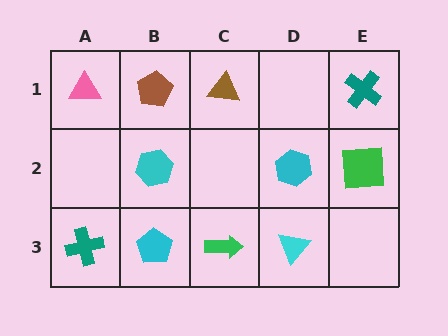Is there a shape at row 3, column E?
No, that cell is empty.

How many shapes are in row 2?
3 shapes.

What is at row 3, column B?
A cyan pentagon.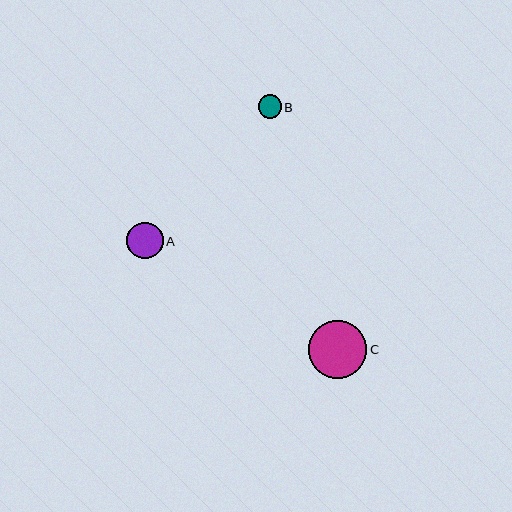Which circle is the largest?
Circle C is the largest with a size of approximately 59 pixels.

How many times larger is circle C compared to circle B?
Circle C is approximately 2.5 times the size of circle B.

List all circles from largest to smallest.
From largest to smallest: C, A, B.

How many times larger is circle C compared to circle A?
Circle C is approximately 1.6 times the size of circle A.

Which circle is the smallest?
Circle B is the smallest with a size of approximately 23 pixels.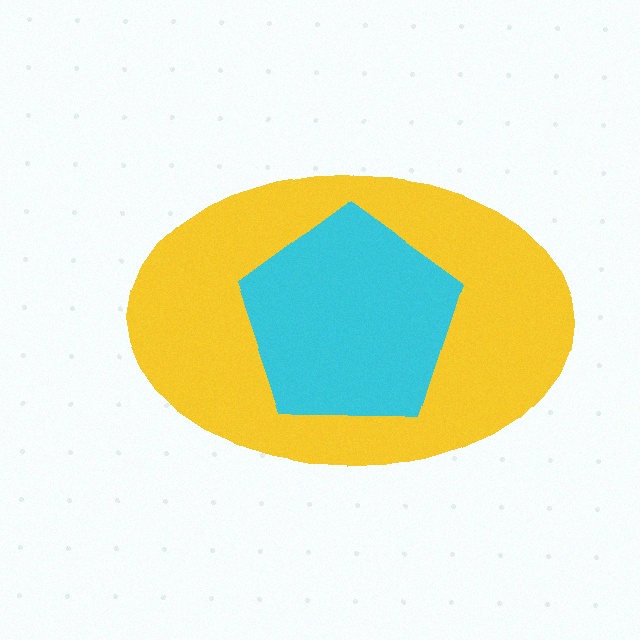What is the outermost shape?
The yellow ellipse.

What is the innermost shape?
The cyan pentagon.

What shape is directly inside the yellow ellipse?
The cyan pentagon.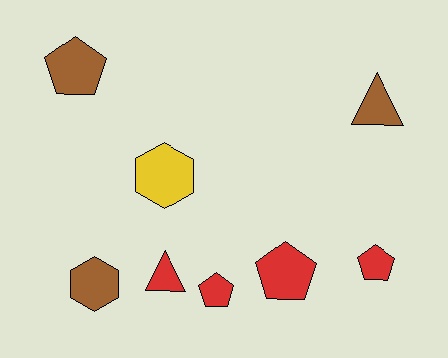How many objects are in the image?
There are 8 objects.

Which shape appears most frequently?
Pentagon, with 4 objects.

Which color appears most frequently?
Red, with 4 objects.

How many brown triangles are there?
There is 1 brown triangle.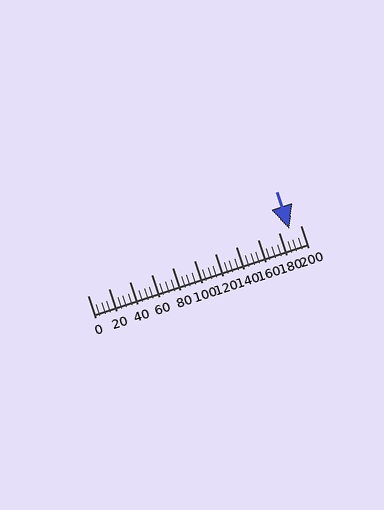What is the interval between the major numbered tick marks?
The major tick marks are spaced 20 units apart.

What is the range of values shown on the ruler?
The ruler shows values from 0 to 200.